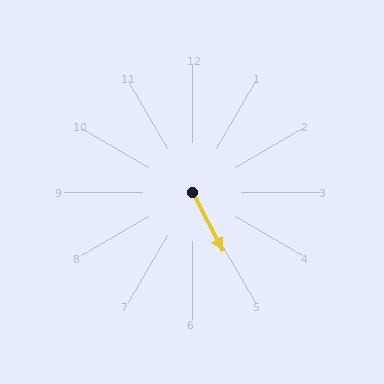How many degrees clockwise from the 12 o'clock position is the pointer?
Approximately 152 degrees.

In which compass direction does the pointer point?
Southeast.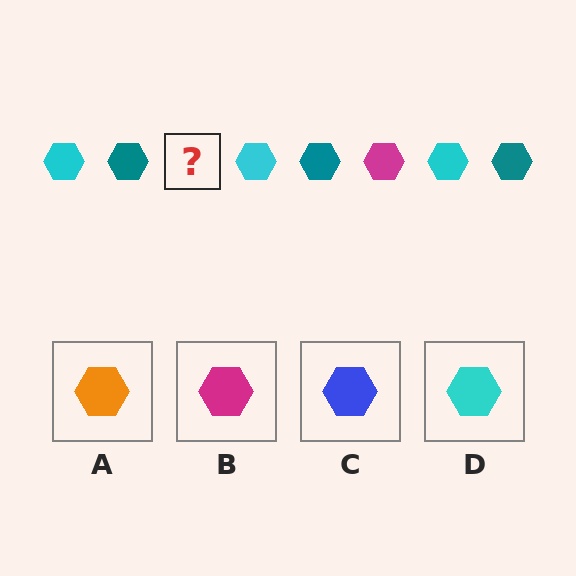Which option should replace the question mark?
Option B.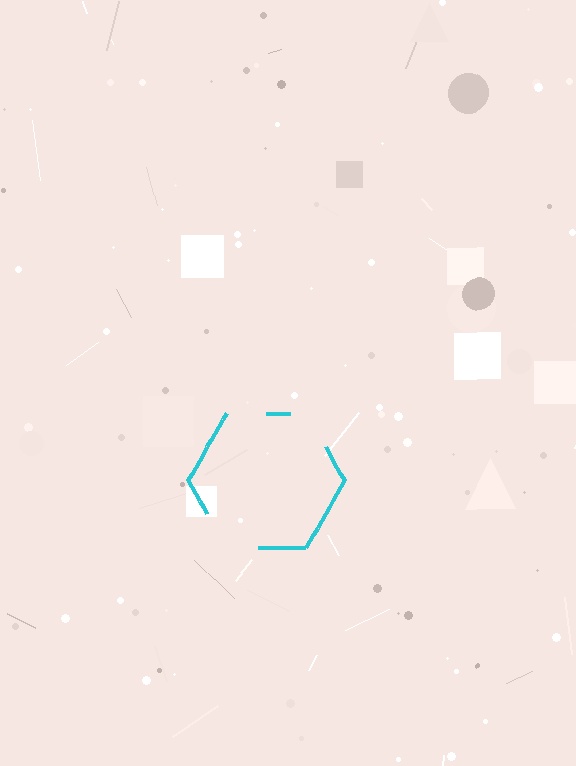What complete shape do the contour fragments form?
The contour fragments form a hexagon.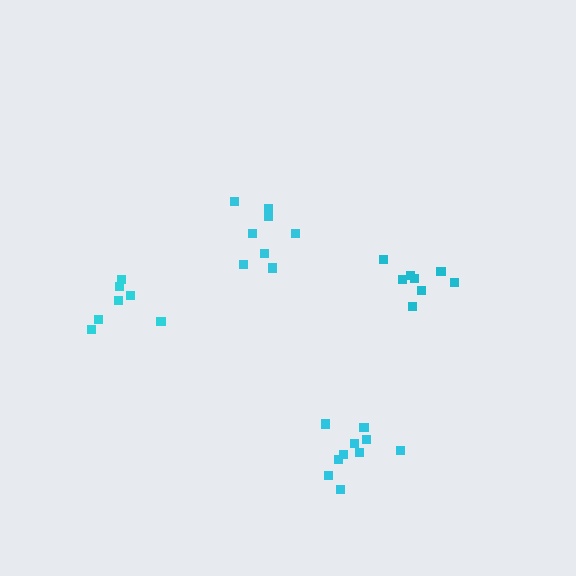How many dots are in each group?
Group 1: 8 dots, Group 2: 10 dots, Group 3: 8 dots, Group 4: 7 dots (33 total).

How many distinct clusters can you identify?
There are 4 distinct clusters.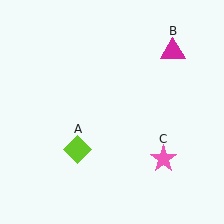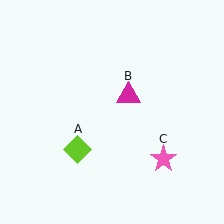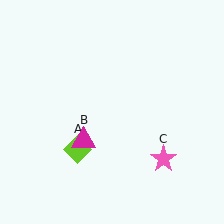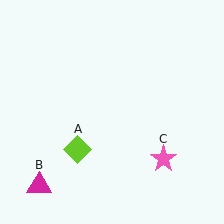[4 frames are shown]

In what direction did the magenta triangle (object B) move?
The magenta triangle (object B) moved down and to the left.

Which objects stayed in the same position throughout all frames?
Lime diamond (object A) and pink star (object C) remained stationary.